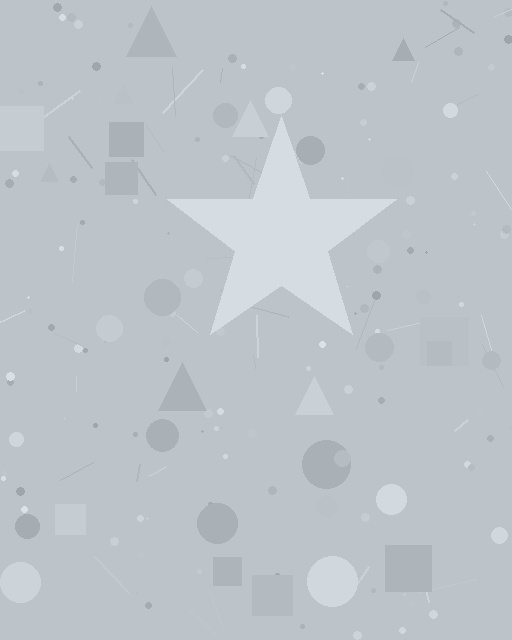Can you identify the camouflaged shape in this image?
The camouflaged shape is a star.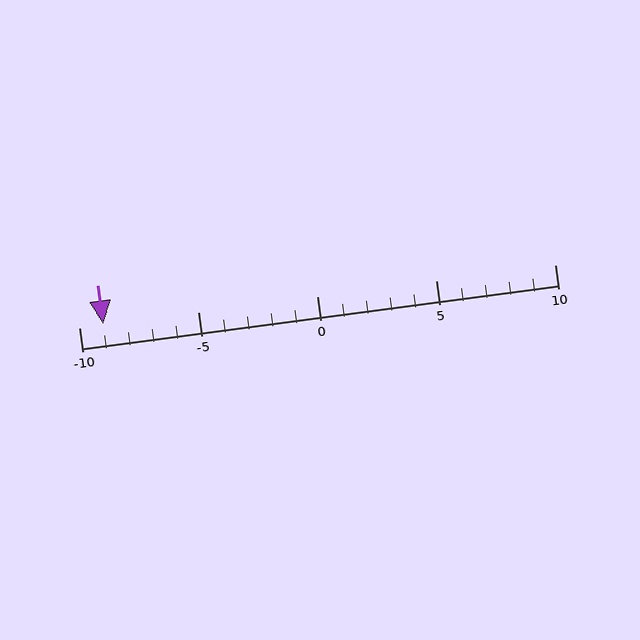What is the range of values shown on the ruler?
The ruler shows values from -10 to 10.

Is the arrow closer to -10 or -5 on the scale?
The arrow is closer to -10.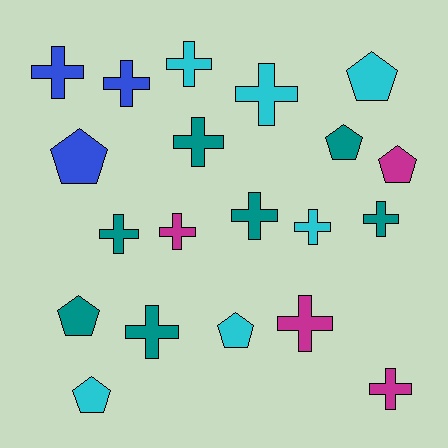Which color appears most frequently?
Teal, with 7 objects.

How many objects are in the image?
There are 20 objects.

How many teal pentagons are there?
There are 2 teal pentagons.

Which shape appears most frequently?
Cross, with 13 objects.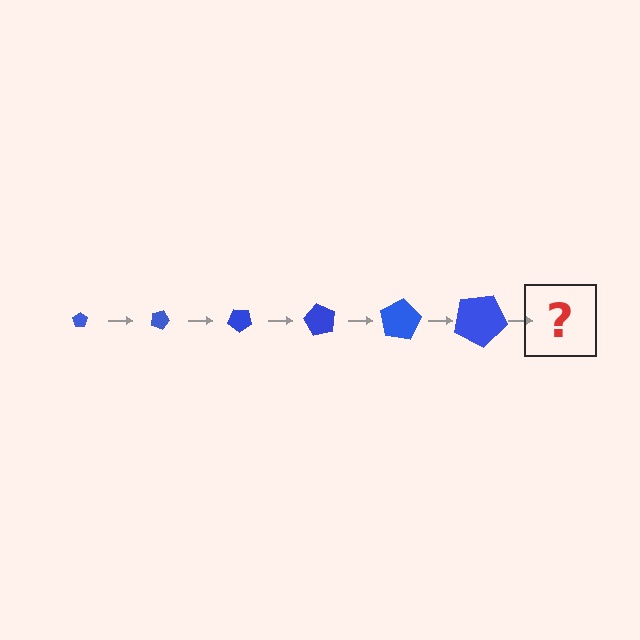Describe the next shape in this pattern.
It should be a pentagon, larger than the previous one and rotated 120 degrees from the start.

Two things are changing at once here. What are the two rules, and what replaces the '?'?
The two rules are that the pentagon grows larger each step and it rotates 20 degrees each step. The '?' should be a pentagon, larger than the previous one and rotated 120 degrees from the start.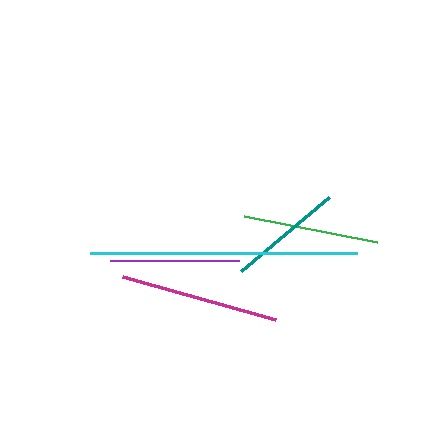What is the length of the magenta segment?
The magenta segment is approximately 158 pixels long.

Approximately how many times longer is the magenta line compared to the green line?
The magenta line is approximately 1.2 times the length of the green line.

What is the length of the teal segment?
The teal segment is approximately 115 pixels long.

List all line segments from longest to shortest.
From longest to shortest: cyan, magenta, green, purple, teal.